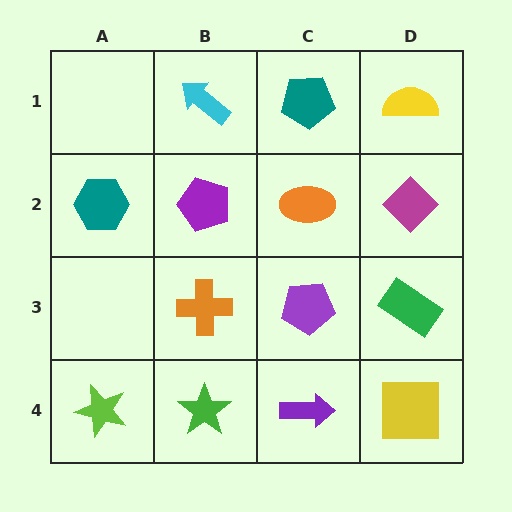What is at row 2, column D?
A magenta diamond.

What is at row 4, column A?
A lime star.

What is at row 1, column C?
A teal pentagon.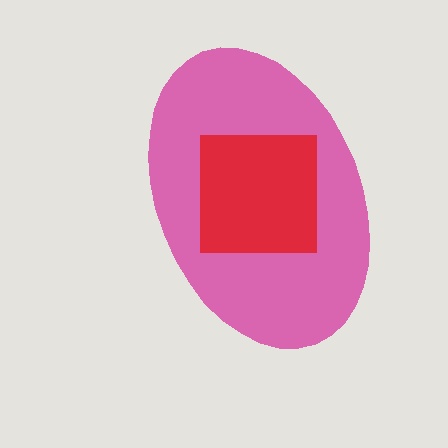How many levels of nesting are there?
2.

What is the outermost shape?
The pink ellipse.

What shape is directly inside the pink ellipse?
The red square.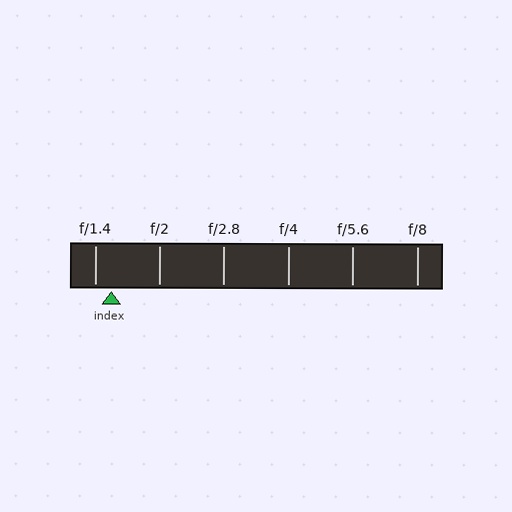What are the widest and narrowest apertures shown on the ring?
The widest aperture shown is f/1.4 and the narrowest is f/8.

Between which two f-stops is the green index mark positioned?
The index mark is between f/1.4 and f/2.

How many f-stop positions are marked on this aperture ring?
There are 6 f-stop positions marked.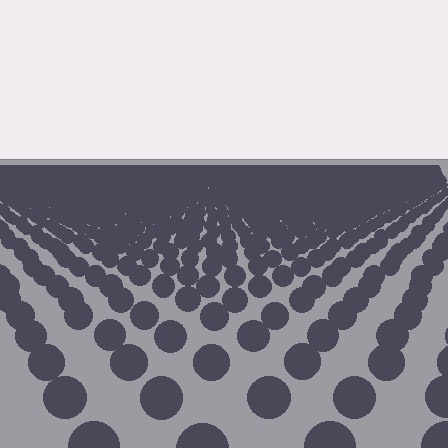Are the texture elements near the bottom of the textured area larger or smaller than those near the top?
Larger. Near the bottom, elements are closer to the viewer and appear at a bigger on-screen size.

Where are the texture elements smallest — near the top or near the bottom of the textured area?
Near the top.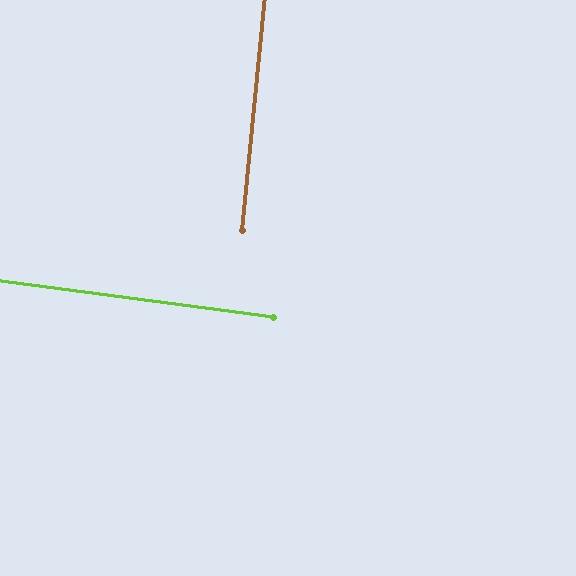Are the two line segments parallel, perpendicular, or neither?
Perpendicular — they meet at approximately 88°.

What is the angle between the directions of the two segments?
Approximately 88 degrees.